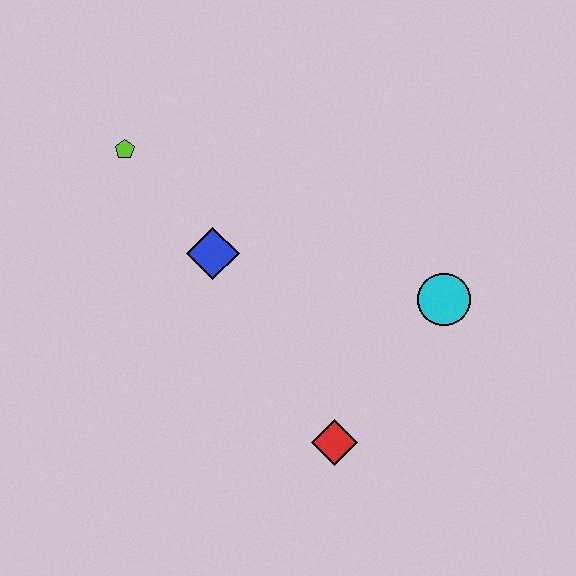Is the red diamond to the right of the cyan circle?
No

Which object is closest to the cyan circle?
The red diamond is closest to the cyan circle.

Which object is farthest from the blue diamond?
The cyan circle is farthest from the blue diamond.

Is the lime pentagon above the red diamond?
Yes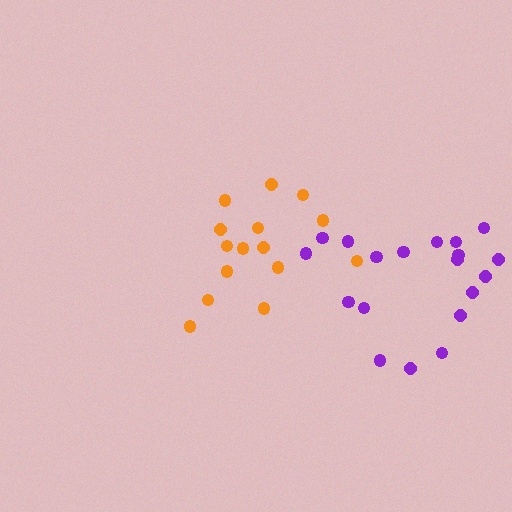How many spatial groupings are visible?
There are 2 spatial groupings.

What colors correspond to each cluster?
The clusters are colored: orange, purple.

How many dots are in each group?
Group 1: 15 dots, Group 2: 19 dots (34 total).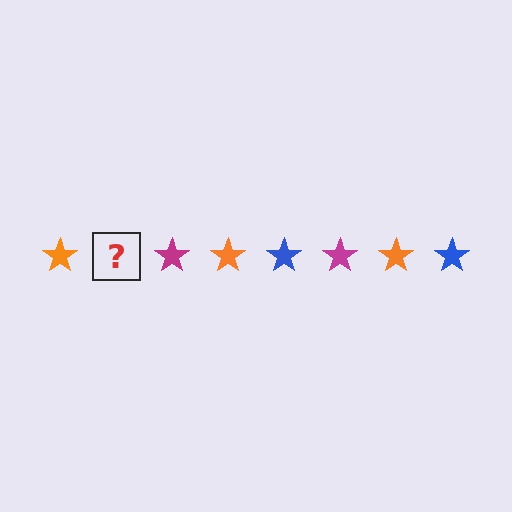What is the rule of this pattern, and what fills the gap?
The rule is that the pattern cycles through orange, blue, magenta stars. The gap should be filled with a blue star.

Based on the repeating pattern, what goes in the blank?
The blank should be a blue star.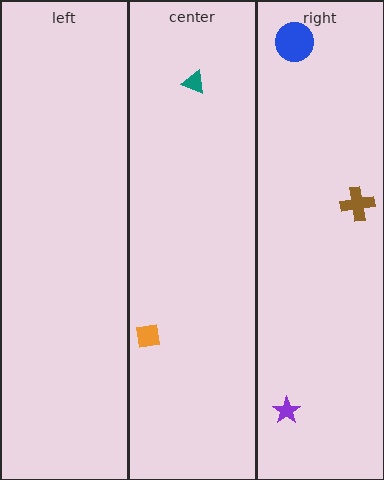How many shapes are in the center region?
2.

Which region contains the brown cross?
The right region.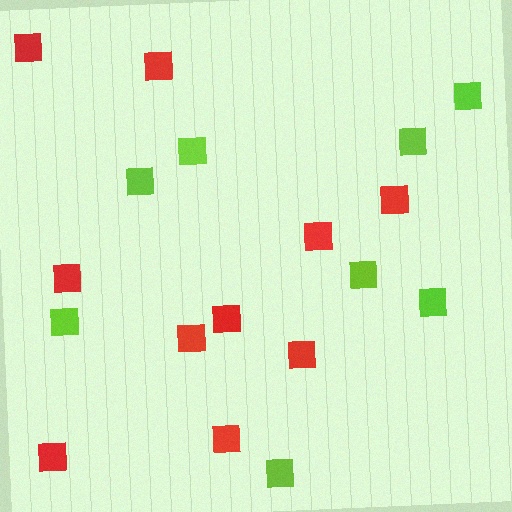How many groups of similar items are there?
There are 2 groups: one group of red squares (10) and one group of lime squares (8).